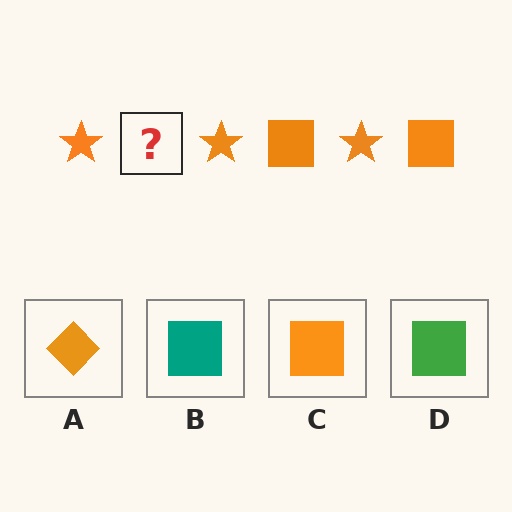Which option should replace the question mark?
Option C.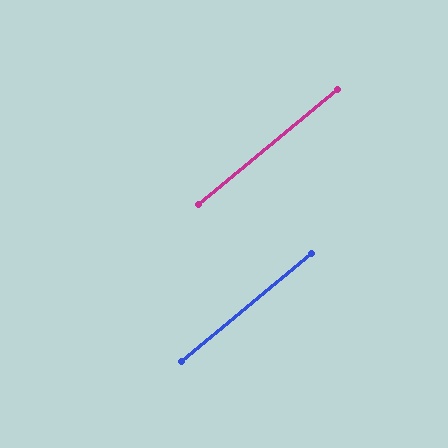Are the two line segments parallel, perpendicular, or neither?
Parallel — their directions differ by only 0.0°.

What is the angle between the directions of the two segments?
Approximately 0 degrees.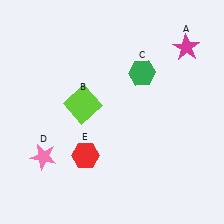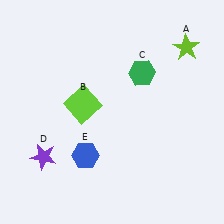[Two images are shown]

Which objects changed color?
A changed from magenta to lime. D changed from pink to purple. E changed from red to blue.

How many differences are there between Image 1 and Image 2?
There are 3 differences between the two images.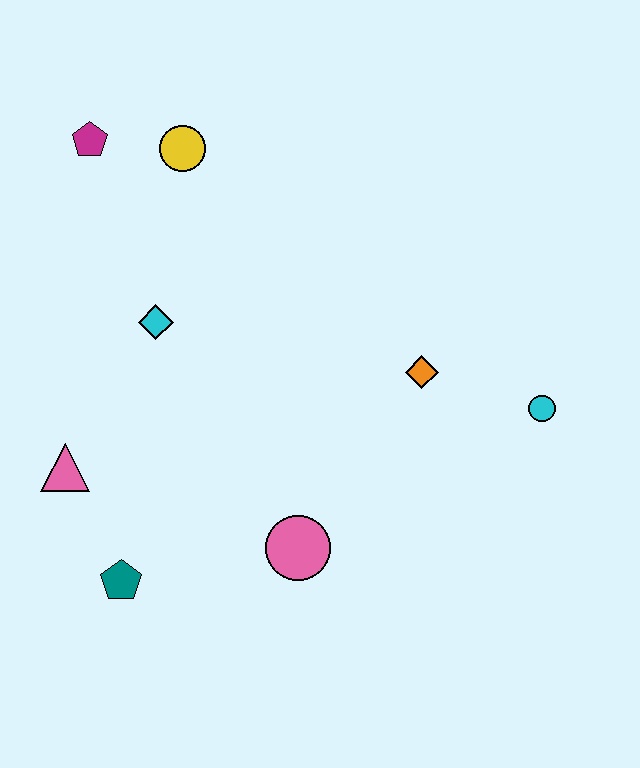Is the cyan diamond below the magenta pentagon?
Yes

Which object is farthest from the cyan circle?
The magenta pentagon is farthest from the cyan circle.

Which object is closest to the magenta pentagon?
The yellow circle is closest to the magenta pentagon.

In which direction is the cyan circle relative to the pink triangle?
The cyan circle is to the right of the pink triangle.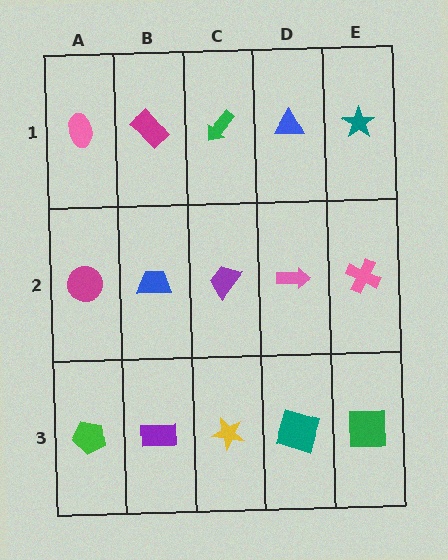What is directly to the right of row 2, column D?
A pink cross.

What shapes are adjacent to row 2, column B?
A magenta rectangle (row 1, column B), a purple rectangle (row 3, column B), a magenta circle (row 2, column A), a purple trapezoid (row 2, column C).